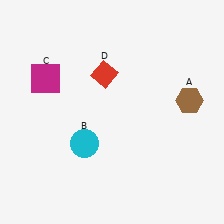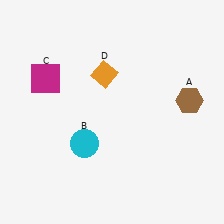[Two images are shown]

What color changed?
The diamond (D) changed from red in Image 1 to orange in Image 2.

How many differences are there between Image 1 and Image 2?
There is 1 difference between the two images.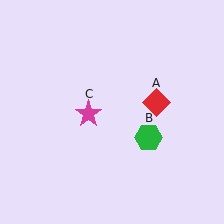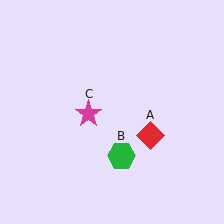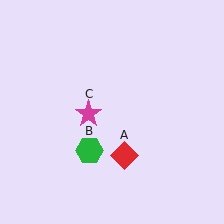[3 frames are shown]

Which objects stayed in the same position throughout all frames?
Magenta star (object C) remained stationary.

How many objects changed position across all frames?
2 objects changed position: red diamond (object A), green hexagon (object B).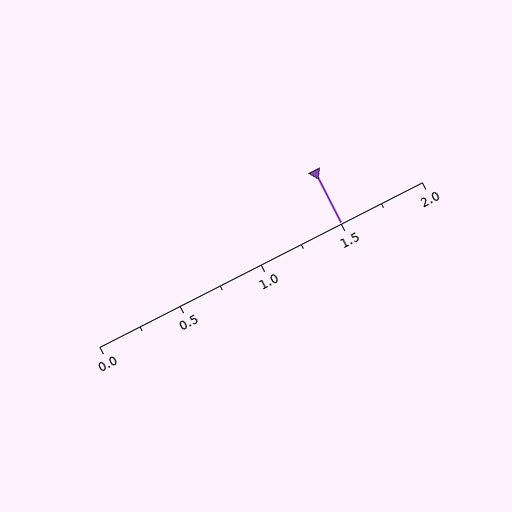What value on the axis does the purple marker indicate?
The marker indicates approximately 1.5.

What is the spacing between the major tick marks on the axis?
The major ticks are spaced 0.5 apart.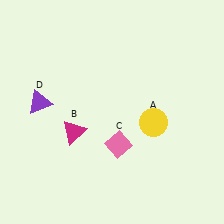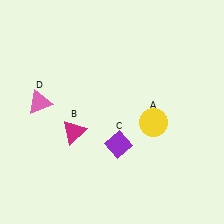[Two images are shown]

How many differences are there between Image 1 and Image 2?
There are 2 differences between the two images.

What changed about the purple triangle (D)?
In Image 1, D is purple. In Image 2, it changed to pink.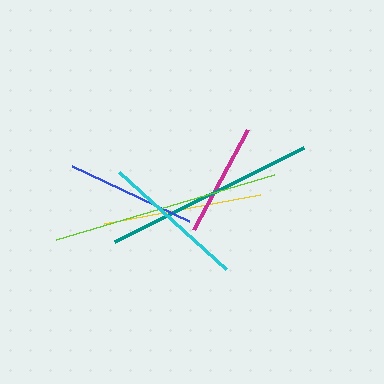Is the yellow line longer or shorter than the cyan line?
The yellow line is longer than the cyan line.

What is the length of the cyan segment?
The cyan segment is approximately 144 pixels long.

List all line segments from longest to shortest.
From longest to shortest: lime, teal, yellow, cyan, blue, magenta.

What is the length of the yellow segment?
The yellow segment is approximately 158 pixels long.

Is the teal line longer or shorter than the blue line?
The teal line is longer than the blue line.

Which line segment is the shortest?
The magenta line is the shortest at approximately 113 pixels.